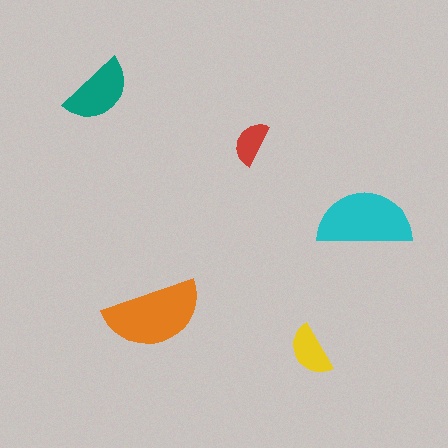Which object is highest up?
The teal semicircle is topmost.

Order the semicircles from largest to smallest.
the orange one, the cyan one, the teal one, the yellow one, the red one.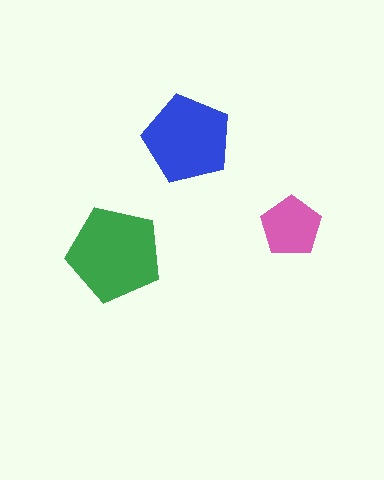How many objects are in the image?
There are 3 objects in the image.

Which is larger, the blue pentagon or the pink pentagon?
The blue one.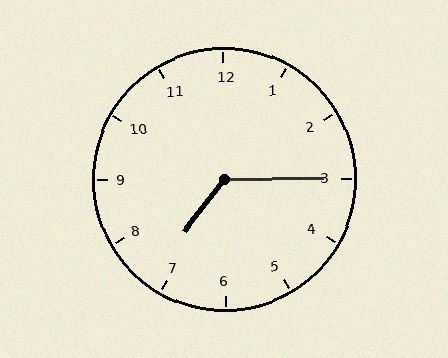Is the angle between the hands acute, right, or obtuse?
It is obtuse.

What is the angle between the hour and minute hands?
Approximately 128 degrees.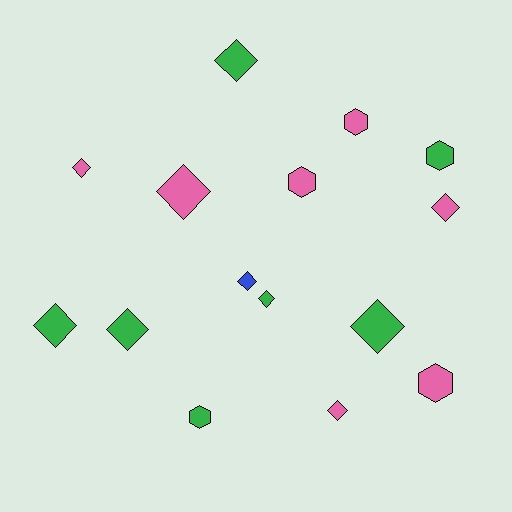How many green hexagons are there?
There are 2 green hexagons.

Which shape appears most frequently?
Diamond, with 10 objects.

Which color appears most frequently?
Green, with 7 objects.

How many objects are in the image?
There are 15 objects.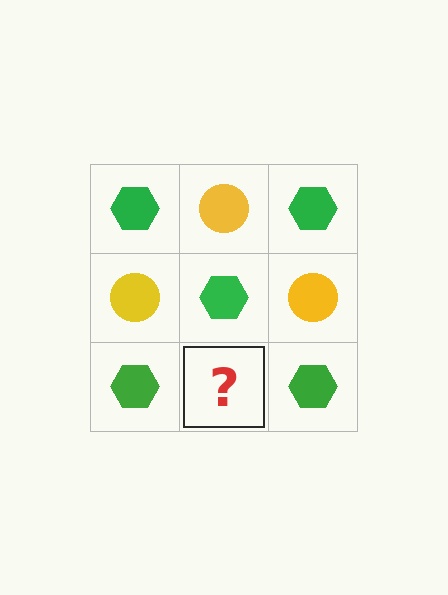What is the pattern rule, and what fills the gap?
The rule is that it alternates green hexagon and yellow circle in a checkerboard pattern. The gap should be filled with a yellow circle.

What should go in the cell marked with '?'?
The missing cell should contain a yellow circle.